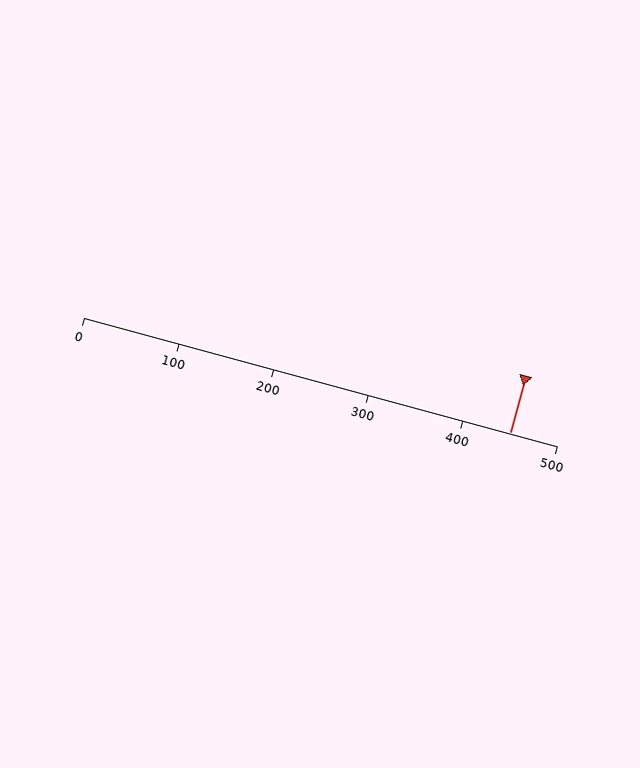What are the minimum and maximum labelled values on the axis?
The axis runs from 0 to 500.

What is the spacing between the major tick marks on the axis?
The major ticks are spaced 100 apart.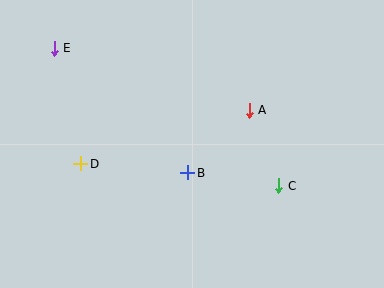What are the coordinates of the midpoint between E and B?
The midpoint between E and B is at (121, 110).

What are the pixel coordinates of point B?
Point B is at (188, 173).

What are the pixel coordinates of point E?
Point E is at (54, 48).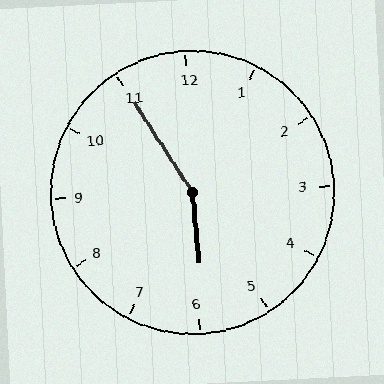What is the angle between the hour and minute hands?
Approximately 152 degrees.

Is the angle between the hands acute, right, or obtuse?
It is obtuse.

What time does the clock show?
5:55.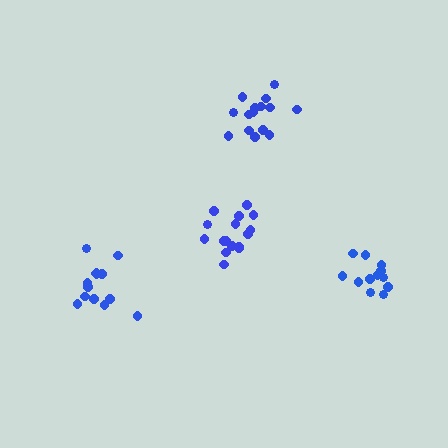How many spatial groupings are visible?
There are 4 spatial groupings.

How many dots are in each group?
Group 1: 15 dots, Group 2: 12 dots, Group 3: 14 dots, Group 4: 16 dots (57 total).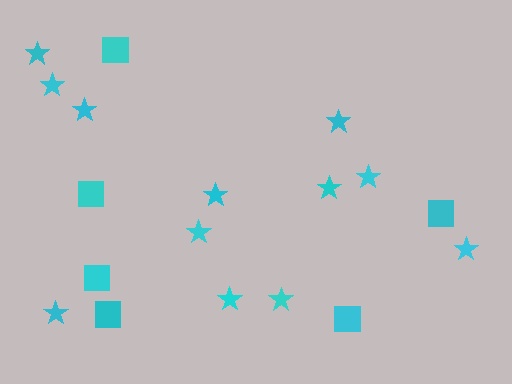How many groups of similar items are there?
There are 2 groups: one group of squares (6) and one group of stars (12).